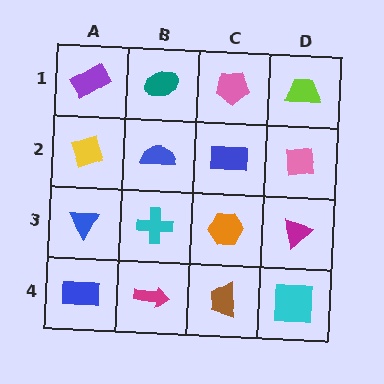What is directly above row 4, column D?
A magenta triangle.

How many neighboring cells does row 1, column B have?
3.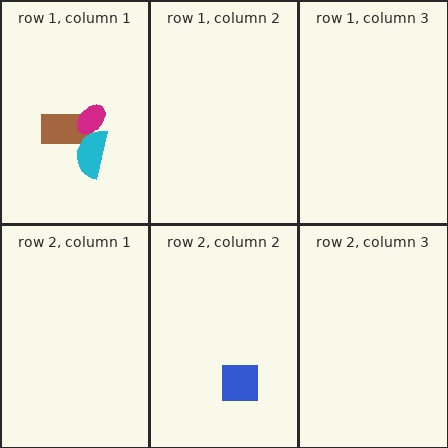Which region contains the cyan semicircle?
The row 1, column 1 region.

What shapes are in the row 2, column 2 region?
The blue square.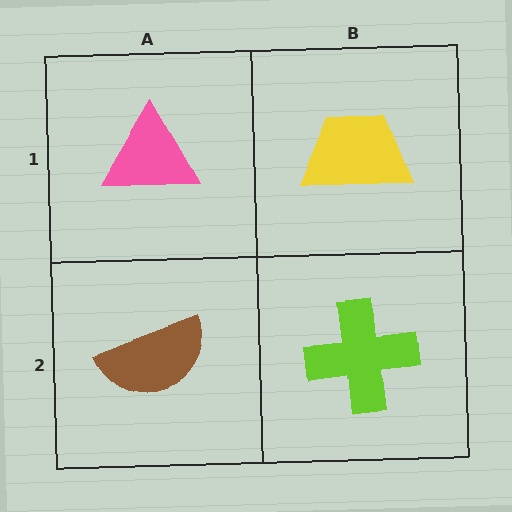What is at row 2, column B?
A lime cross.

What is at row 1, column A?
A pink triangle.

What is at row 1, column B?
A yellow trapezoid.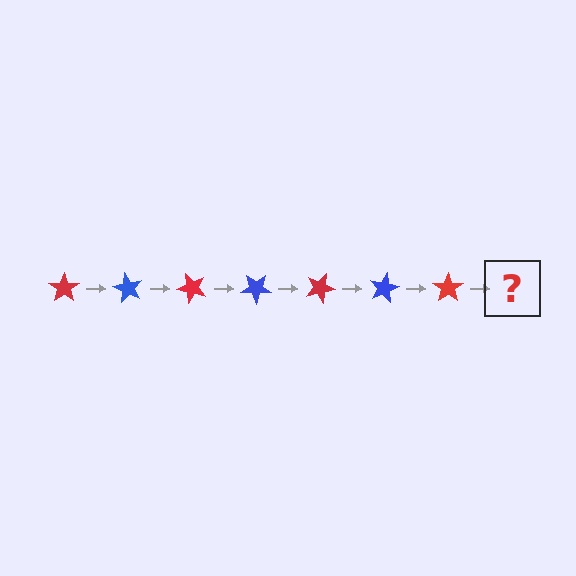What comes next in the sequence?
The next element should be a blue star, rotated 420 degrees from the start.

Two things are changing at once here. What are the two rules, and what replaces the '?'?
The two rules are that it rotates 60 degrees each step and the color cycles through red and blue. The '?' should be a blue star, rotated 420 degrees from the start.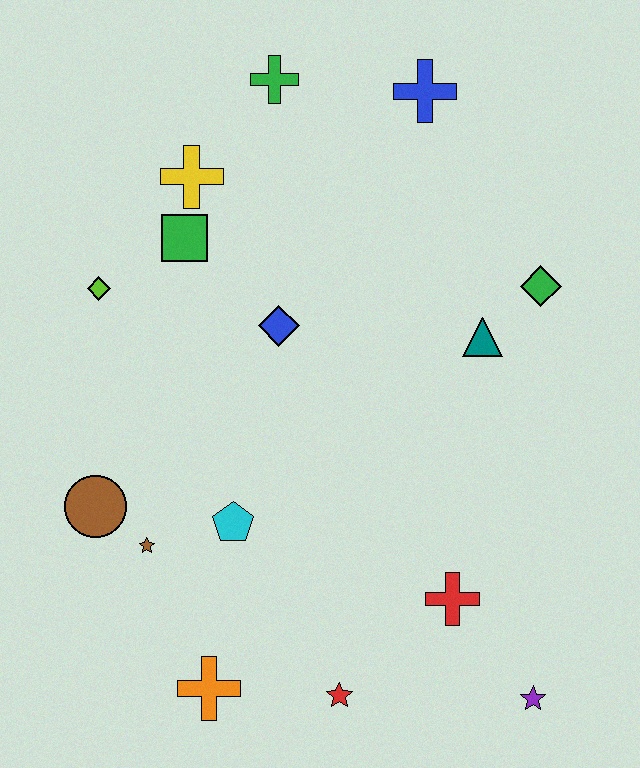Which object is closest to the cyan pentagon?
The brown star is closest to the cyan pentagon.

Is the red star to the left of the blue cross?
Yes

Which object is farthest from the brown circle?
The blue cross is farthest from the brown circle.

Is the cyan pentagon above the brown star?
Yes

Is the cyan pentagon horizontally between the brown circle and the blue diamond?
Yes